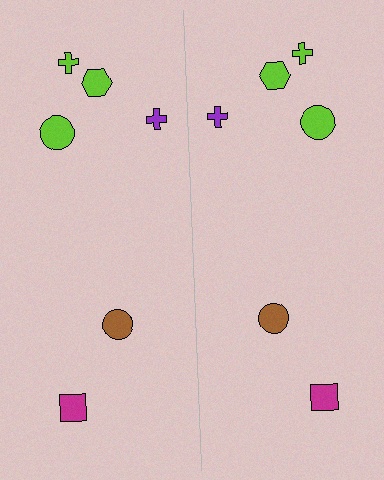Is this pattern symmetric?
Yes, this pattern has bilateral (reflection) symmetry.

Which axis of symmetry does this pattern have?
The pattern has a vertical axis of symmetry running through the center of the image.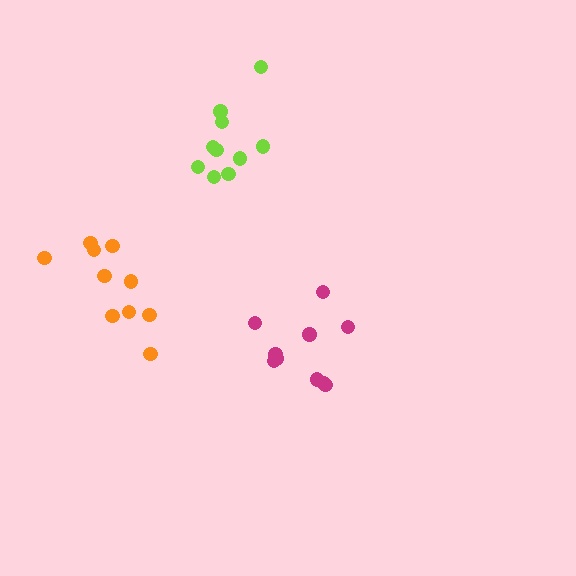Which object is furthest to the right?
The magenta cluster is rightmost.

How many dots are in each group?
Group 1: 10 dots, Group 2: 10 dots, Group 3: 10 dots (30 total).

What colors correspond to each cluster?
The clusters are colored: magenta, lime, orange.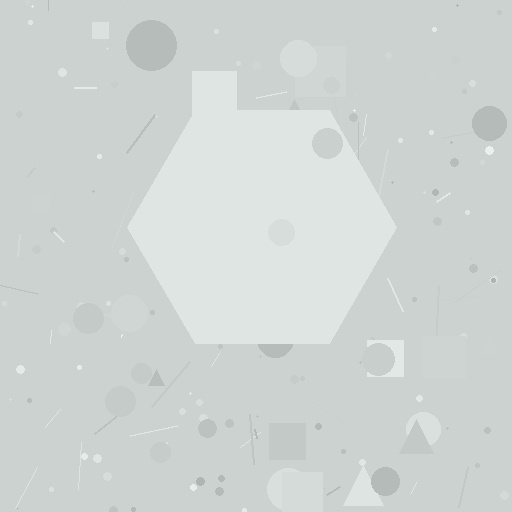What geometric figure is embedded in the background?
A hexagon is embedded in the background.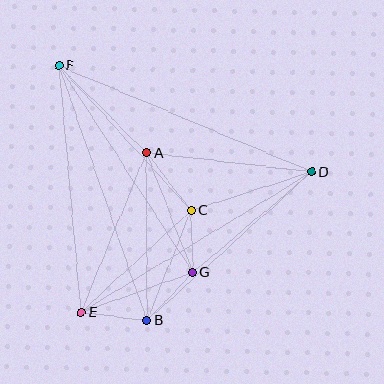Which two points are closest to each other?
Points C and G are closest to each other.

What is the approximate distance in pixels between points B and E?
The distance between B and E is approximately 67 pixels.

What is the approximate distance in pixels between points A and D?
The distance between A and D is approximately 166 pixels.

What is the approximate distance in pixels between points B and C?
The distance between B and C is approximately 118 pixels.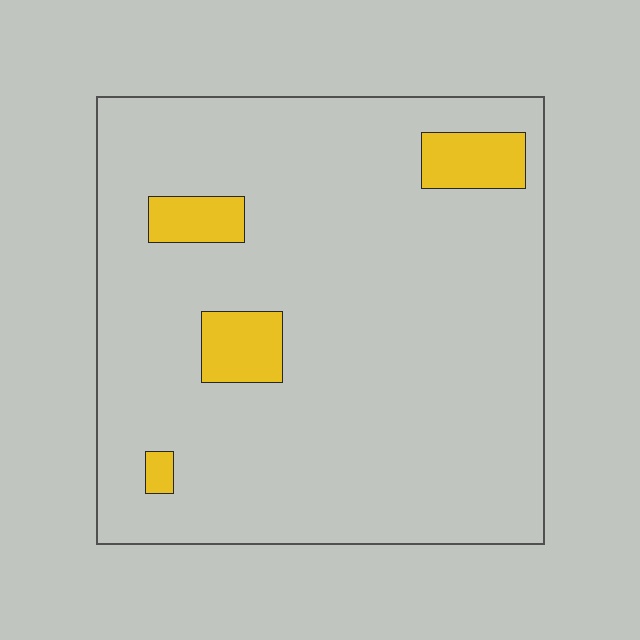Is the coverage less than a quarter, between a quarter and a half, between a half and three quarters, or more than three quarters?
Less than a quarter.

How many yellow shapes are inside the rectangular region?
4.